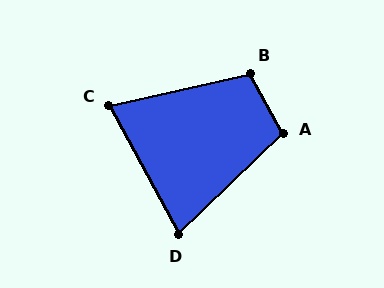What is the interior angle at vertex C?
Approximately 74 degrees (acute).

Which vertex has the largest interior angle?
B, at approximately 106 degrees.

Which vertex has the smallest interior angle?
D, at approximately 74 degrees.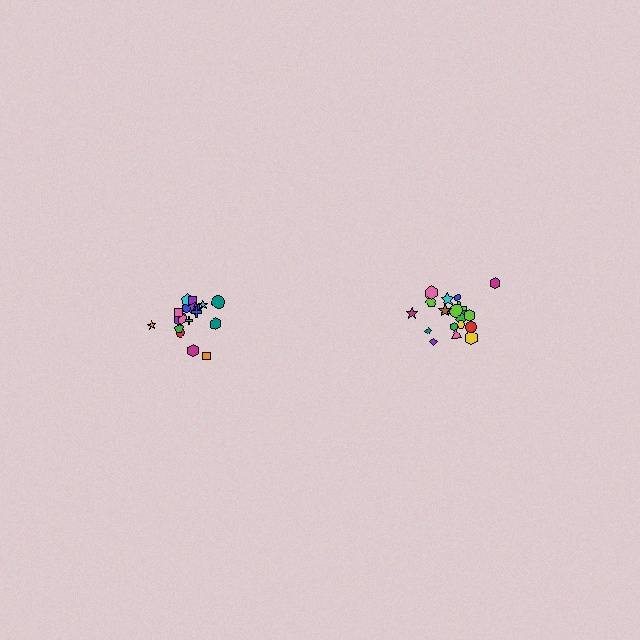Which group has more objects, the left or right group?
The right group.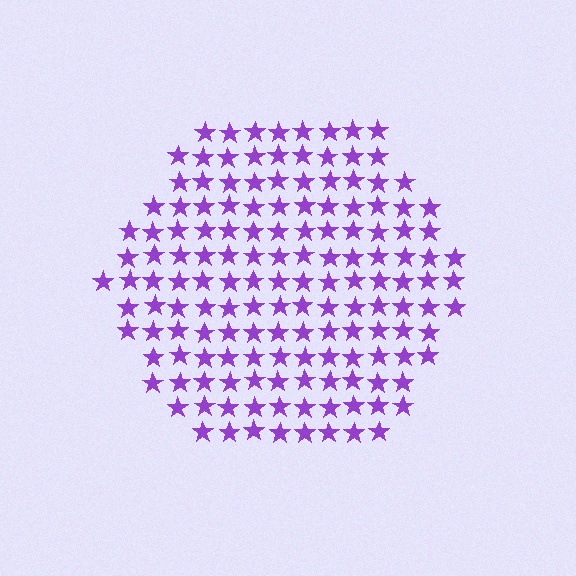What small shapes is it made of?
It is made of small stars.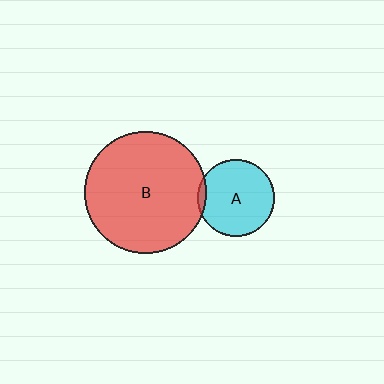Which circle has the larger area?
Circle B (red).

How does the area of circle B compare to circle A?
Approximately 2.5 times.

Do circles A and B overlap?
Yes.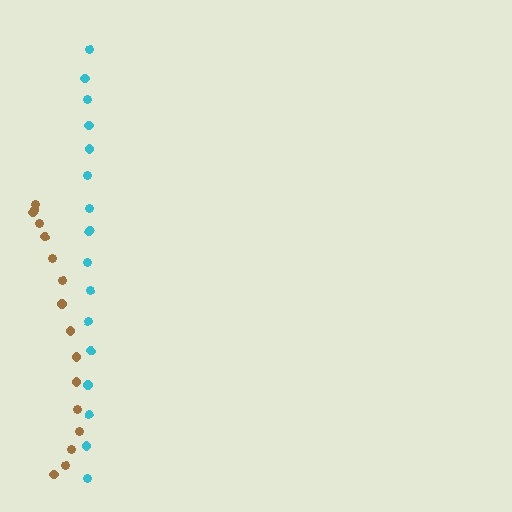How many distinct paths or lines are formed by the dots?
There are 2 distinct paths.